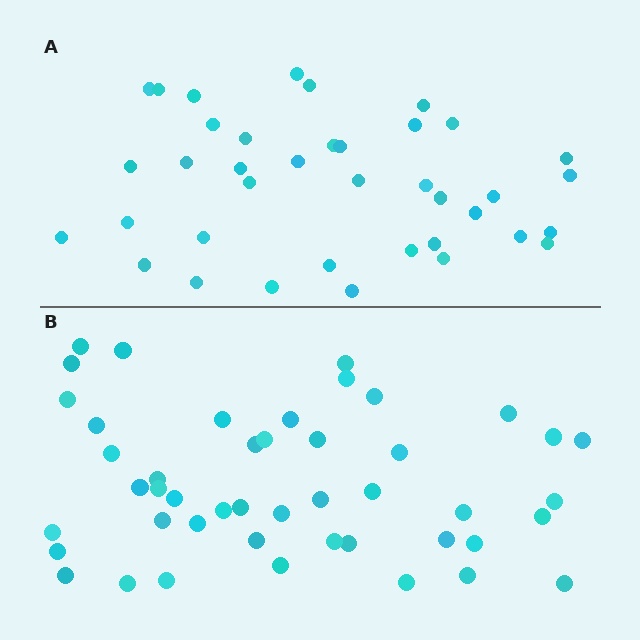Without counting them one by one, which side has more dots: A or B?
Region B (the bottom region) has more dots.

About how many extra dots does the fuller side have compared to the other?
Region B has roughly 8 or so more dots than region A.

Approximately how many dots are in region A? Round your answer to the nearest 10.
About 40 dots. (The exact count is 38, which rounds to 40.)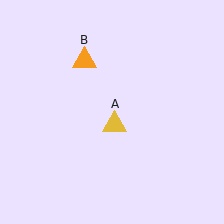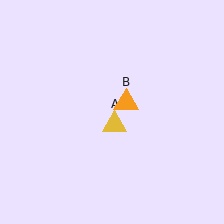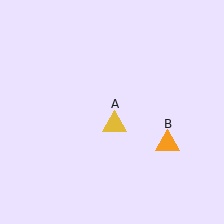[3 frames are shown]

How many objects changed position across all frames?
1 object changed position: orange triangle (object B).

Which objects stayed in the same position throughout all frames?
Yellow triangle (object A) remained stationary.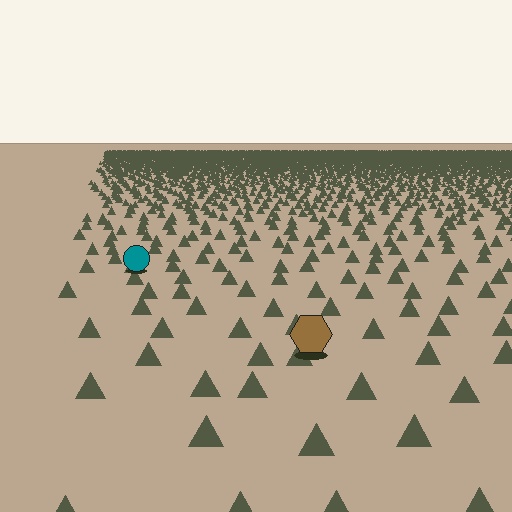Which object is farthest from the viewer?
The teal circle is farthest from the viewer. It appears smaller and the ground texture around it is denser.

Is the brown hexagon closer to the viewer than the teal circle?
Yes. The brown hexagon is closer — you can tell from the texture gradient: the ground texture is coarser near it.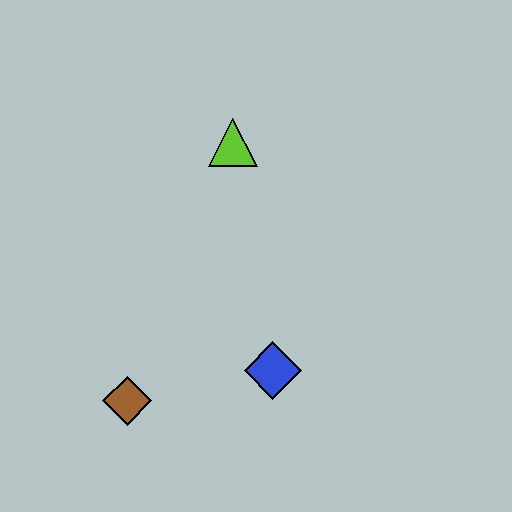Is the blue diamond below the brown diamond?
No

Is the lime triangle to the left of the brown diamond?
No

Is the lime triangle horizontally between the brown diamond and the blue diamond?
Yes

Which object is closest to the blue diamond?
The brown diamond is closest to the blue diamond.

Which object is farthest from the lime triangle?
The brown diamond is farthest from the lime triangle.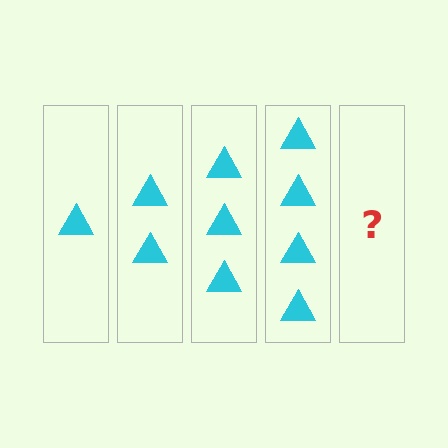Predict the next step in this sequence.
The next step is 5 triangles.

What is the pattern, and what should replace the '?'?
The pattern is that each step adds one more triangle. The '?' should be 5 triangles.